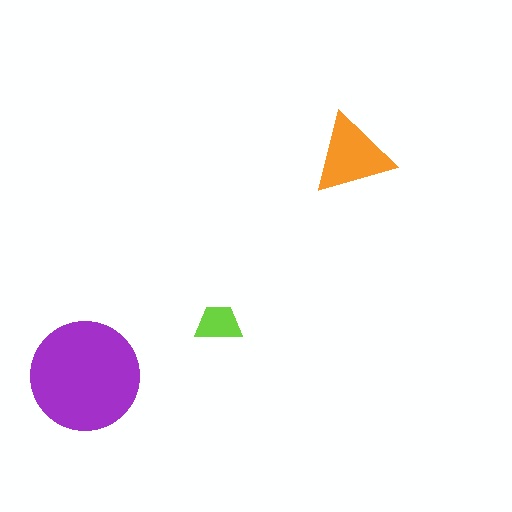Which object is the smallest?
The lime trapezoid.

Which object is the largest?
The purple circle.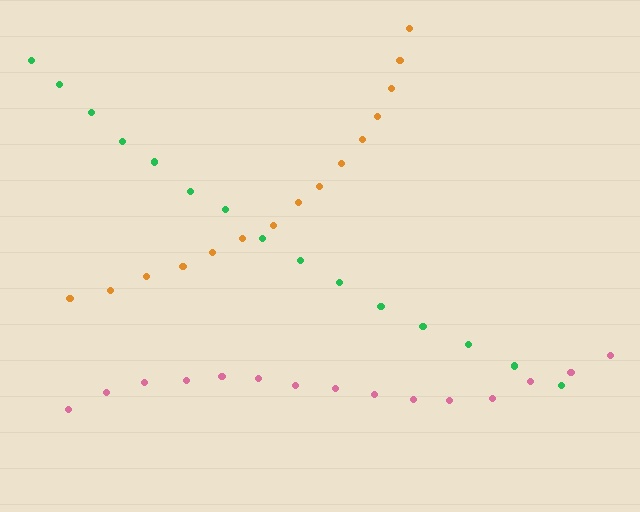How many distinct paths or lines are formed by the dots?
There are 3 distinct paths.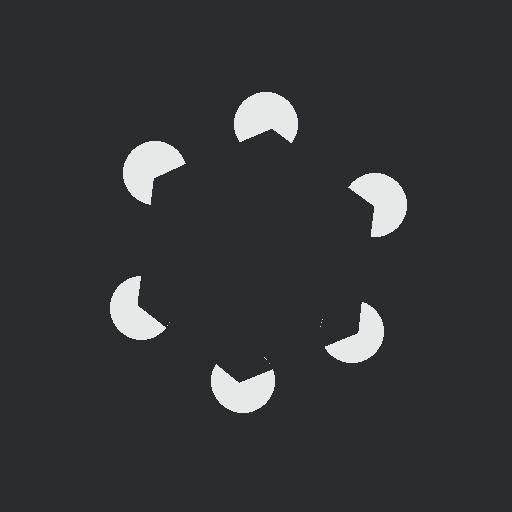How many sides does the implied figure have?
6 sides.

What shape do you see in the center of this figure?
An illusory hexagon — its edges are inferred from the aligned wedge cuts in the pac-man discs, not physically drawn.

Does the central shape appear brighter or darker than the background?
It typically appears slightly darker than the background, even though no actual brightness change is drawn.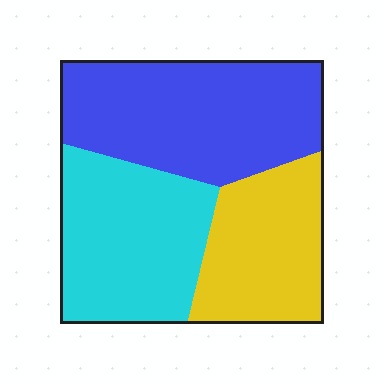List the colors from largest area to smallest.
From largest to smallest: blue, cyan, yellow.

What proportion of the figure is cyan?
Cyan takes up about one third (1/3) of the figure.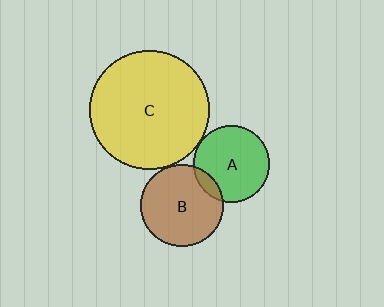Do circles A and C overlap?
Yes.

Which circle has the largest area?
Circle C (yellow).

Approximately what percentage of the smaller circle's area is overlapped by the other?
Approximately 5%.